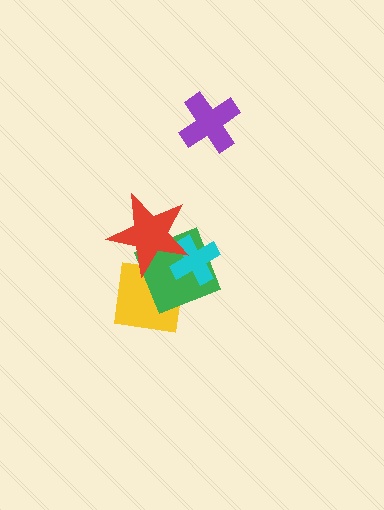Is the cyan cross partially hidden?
Yes, it is partially covered by another shape.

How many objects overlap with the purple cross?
0 objects overlap with the purple cross.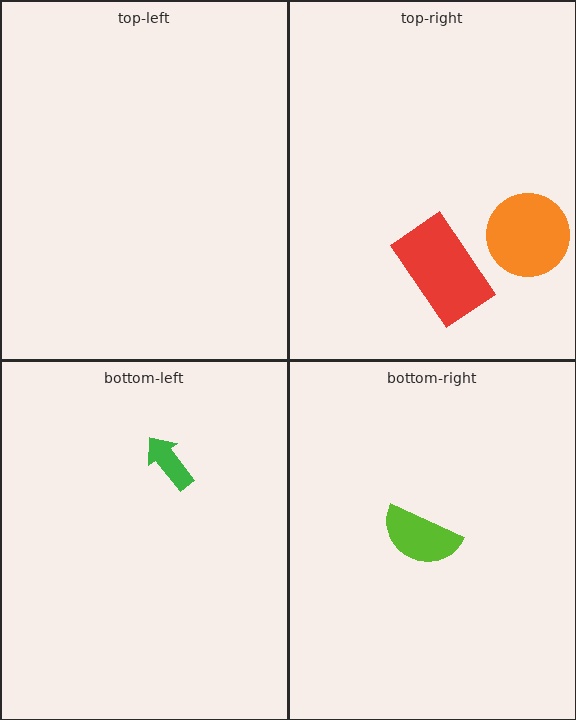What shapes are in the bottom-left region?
The green arrow.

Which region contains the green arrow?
The bottom-left region.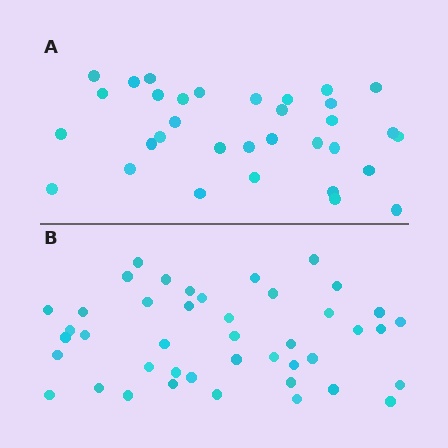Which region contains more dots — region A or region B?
Region B (the bottom region) has more dots.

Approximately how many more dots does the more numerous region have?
Region B has roughly 10 or so more dots than region A.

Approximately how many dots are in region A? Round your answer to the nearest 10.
About 30 dots. (The exact count is 33, which rounds to 30.)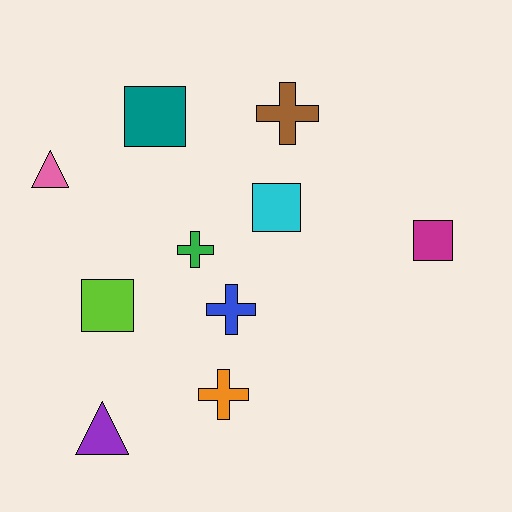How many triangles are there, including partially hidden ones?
There are 2 triangles.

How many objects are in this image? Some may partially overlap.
There are 10 objects.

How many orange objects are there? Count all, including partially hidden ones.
There is 1 orange object.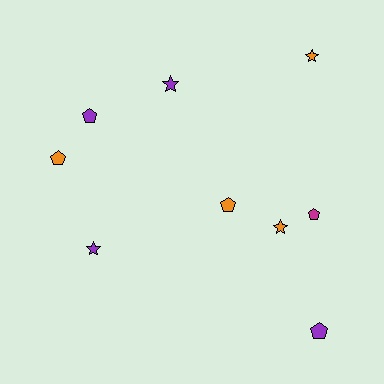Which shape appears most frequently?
Pentagon, with 5 objects.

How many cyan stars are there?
There are no cyan stars.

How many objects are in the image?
There are 9 objects.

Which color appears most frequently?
Purple, with 4 objects.